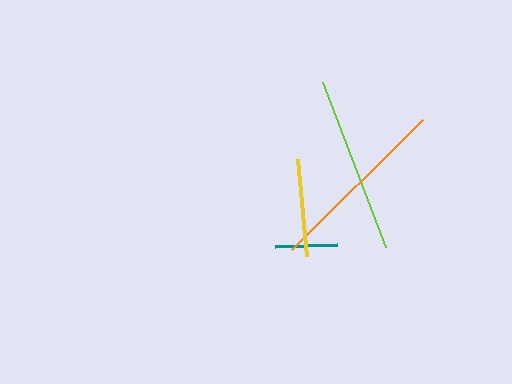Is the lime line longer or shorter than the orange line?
The orange line is longer than the lime line.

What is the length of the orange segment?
The orange segment is approximately 184 pixels long.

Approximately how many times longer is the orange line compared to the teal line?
The orange line is approximately 2.9 times the length of the teal line.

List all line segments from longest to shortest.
From longest to shortest: orange, lime, yellow, teal.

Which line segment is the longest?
The orange line is the longest at approximately 184 pixels.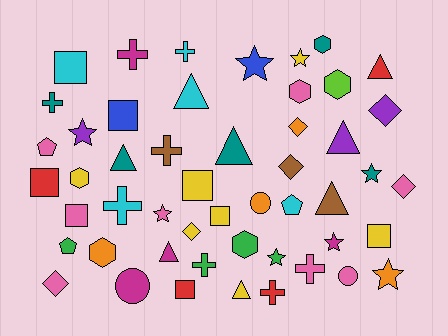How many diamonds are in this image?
There are 6 diamonds.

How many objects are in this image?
There are 50 objects.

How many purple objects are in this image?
There are 3 purple objects.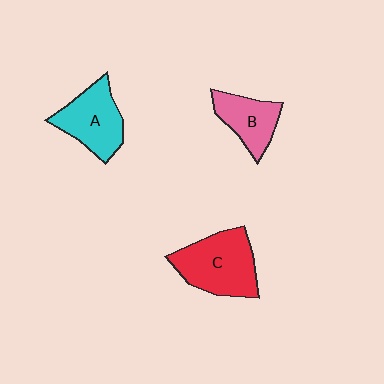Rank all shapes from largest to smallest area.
From largest to smallest: C (red), A (cyan), B (pink).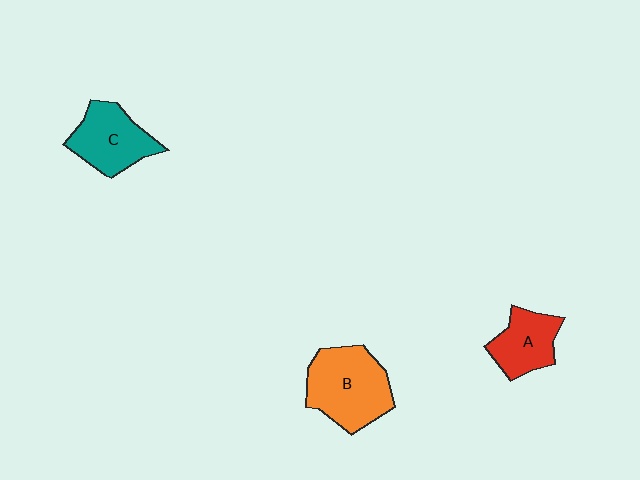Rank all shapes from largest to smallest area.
From largest to smallest: B (orange), C (teal), A (red).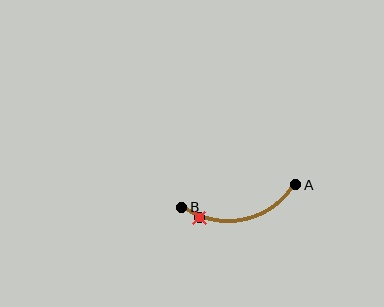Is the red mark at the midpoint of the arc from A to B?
No. The red mark lies on the arc but is closer to endpoint B. The arc midpoint would be at the point on the curve equidistant along the arc from both A and B.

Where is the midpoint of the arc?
The arc midpoint is the point on the curve farthest from the straight line joining A and B. It sits below that line.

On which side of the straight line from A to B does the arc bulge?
The arc bulges below the straight line connecting A and B.